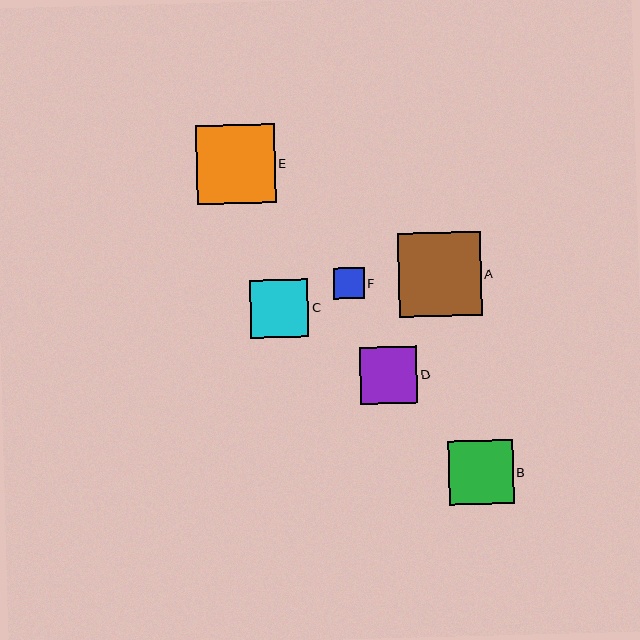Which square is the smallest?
Square F is the smallest with a size of approximately 31 pixels.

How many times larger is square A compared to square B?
Square A is approximately 1.3 times the size of square B.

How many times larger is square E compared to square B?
Square E is approximately 1.2 times the size of square B.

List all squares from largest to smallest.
From largest to smallest: A, E, B, C, D, F.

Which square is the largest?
Square A is the largest with a size of approximately 83 pixels.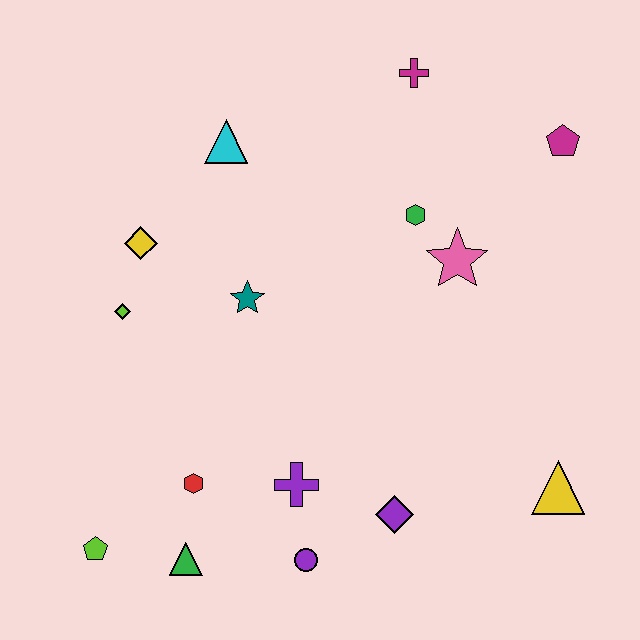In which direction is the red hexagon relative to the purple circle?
The red hexagon is to the left of the purple circle.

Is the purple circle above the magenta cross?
No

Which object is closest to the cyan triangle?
The yellow diamond is closest to the cyan triangle.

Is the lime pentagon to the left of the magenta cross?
Yes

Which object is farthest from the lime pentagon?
The magenta pentagon is farthest from the lime pentagon.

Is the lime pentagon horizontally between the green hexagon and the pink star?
No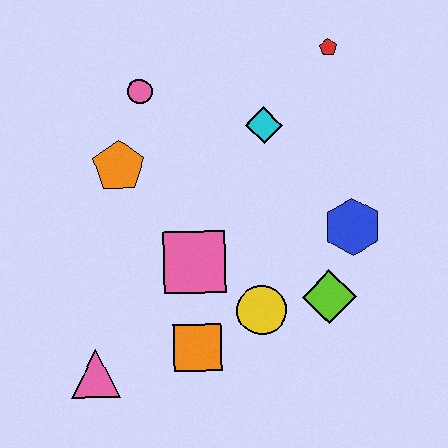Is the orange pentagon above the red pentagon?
No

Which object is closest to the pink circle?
The orange pentagon is closest to the pink circle.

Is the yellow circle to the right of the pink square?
Yes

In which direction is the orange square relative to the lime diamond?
The orange square is to the left of the lime diamond.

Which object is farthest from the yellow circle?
The red pentagon is farthest from the yellow circle.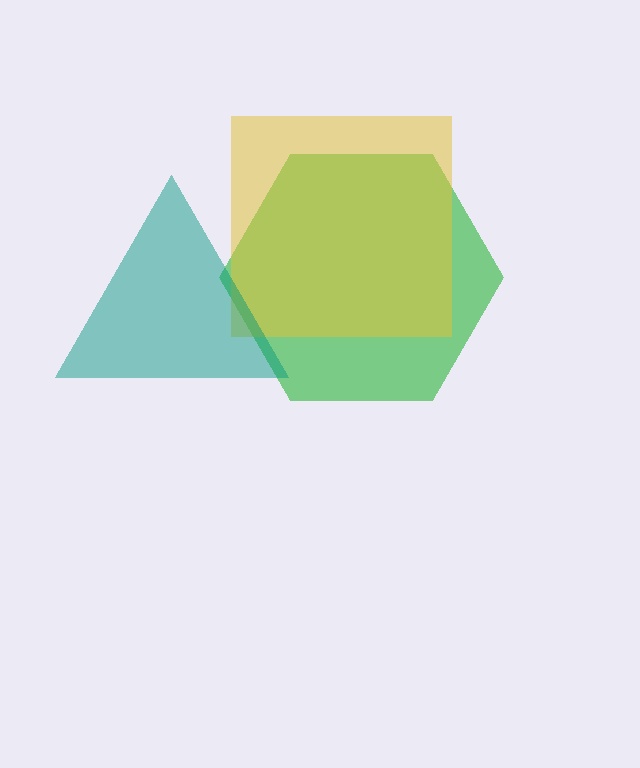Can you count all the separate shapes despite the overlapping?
Yes, there are 3 separate shapes.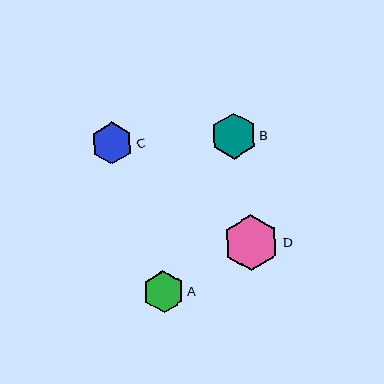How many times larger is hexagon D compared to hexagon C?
Hexagon D is approximately 1.3 times the size of hexagon C.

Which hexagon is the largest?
Hexagon D is the largest with a size of approximately 56 pixels.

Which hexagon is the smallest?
Hexagon C is the smallest with a size of approximately 42 pixels.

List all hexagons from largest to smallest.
From largest to smallest: D, B, A, C.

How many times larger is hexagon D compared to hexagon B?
Hexagon D is approximately 1.2 times the size of hexagon B.